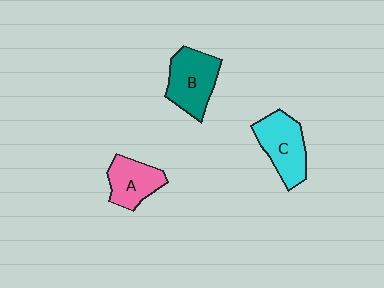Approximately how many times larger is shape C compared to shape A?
Approximately 1.2 times.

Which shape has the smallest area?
Shape A (pink).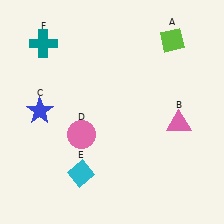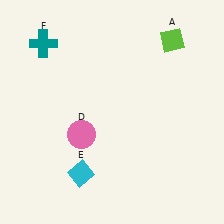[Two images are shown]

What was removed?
The pink triangle (B), the blue star (C) were removed in Image 2.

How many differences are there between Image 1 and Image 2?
There are 2 differences between the two images.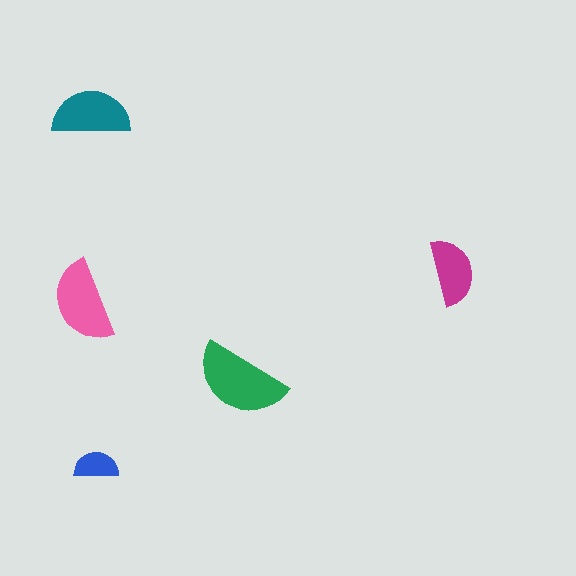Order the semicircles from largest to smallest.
the green one, the pink one, the teal one, the magenta one, the blue one.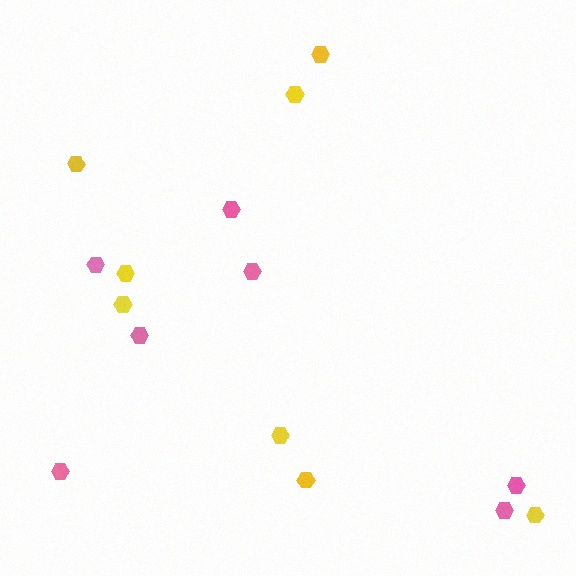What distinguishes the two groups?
There are 2 groups: one group of pink hexagons (7) and one group of yellow hexagons (8).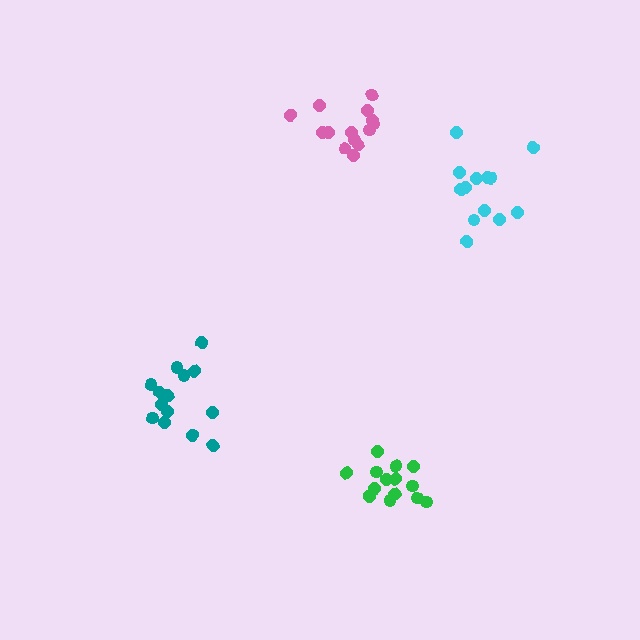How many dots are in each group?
Group 1: 13 dots, Group 2: 14 dots, Group 3: 14 dots, Group 4: 14 dots (55 total).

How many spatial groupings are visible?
There are 4 spatial groupings.